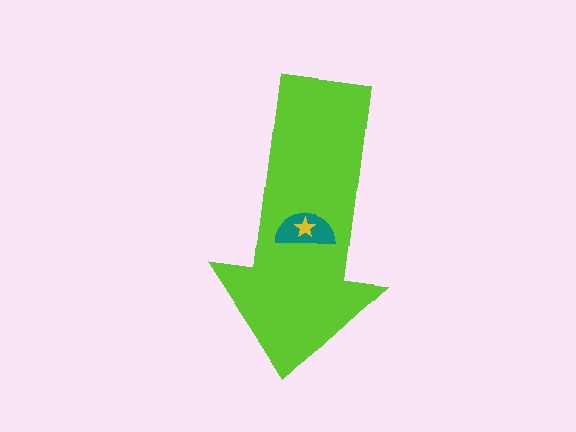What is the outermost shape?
The lime arrow.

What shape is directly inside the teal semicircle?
The yellow star.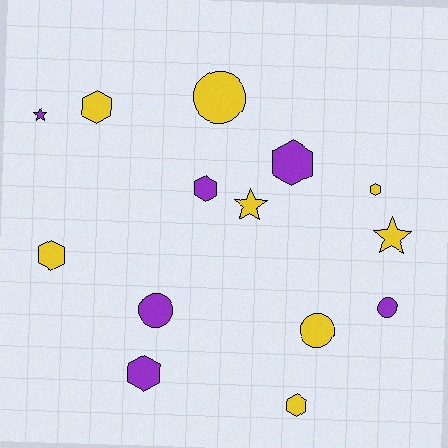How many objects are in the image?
There are 14 objects.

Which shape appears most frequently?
Hexagon, with 7 objects.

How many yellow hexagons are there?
There are 4 yellow hexagons.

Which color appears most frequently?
Yellow, with 8 objects.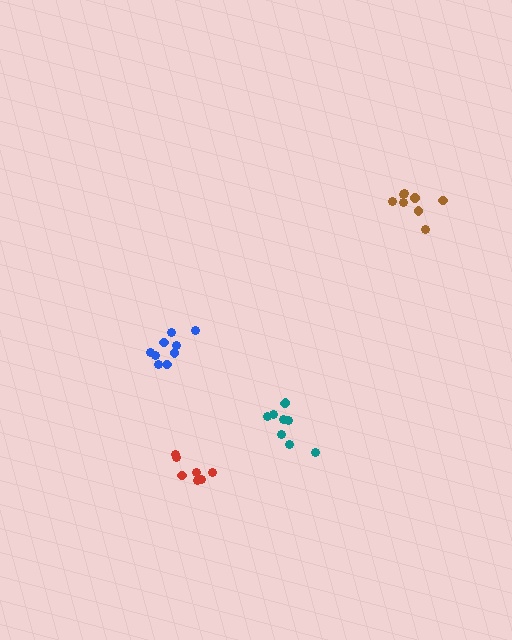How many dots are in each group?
Group 1: 9 dots, Group 2: 9 dots, Group 3: 8 dots, Group 4: 7 dots (33 total).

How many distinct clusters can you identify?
There are 4 distinct clusters.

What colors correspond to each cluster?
The clusters are colored: blue, teal, brown, red.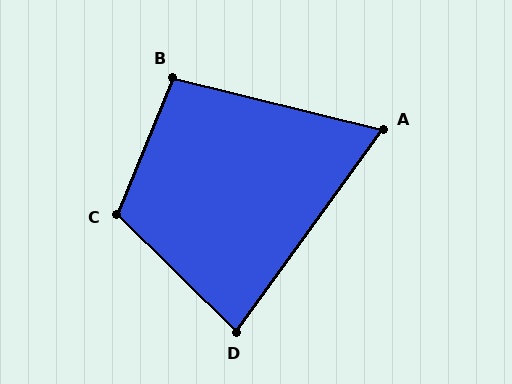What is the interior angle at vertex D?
Approximately 82 degrees (acute).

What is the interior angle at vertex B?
Approximately 98 degrees (obtuse).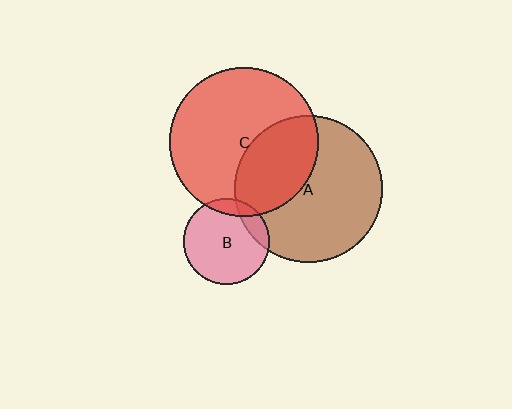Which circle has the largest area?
Circle C (red).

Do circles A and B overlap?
Yes.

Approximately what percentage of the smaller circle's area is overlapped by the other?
Approximately 15%.